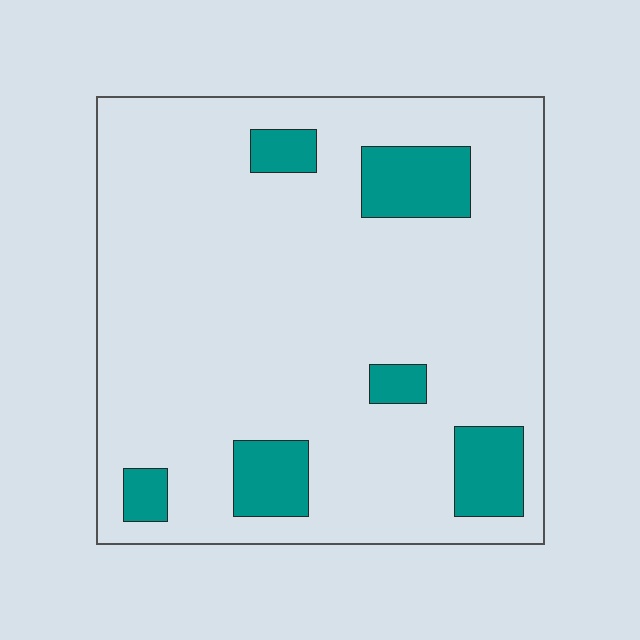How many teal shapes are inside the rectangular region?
6.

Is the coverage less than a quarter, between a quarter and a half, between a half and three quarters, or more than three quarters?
Less than a quarter.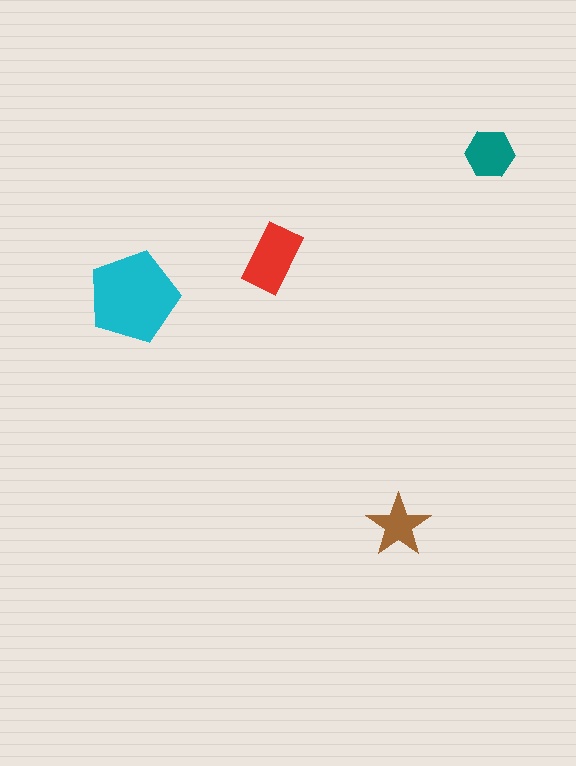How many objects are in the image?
There are 4 objects in the image.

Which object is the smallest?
The brown star.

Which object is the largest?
The cyan pentagon.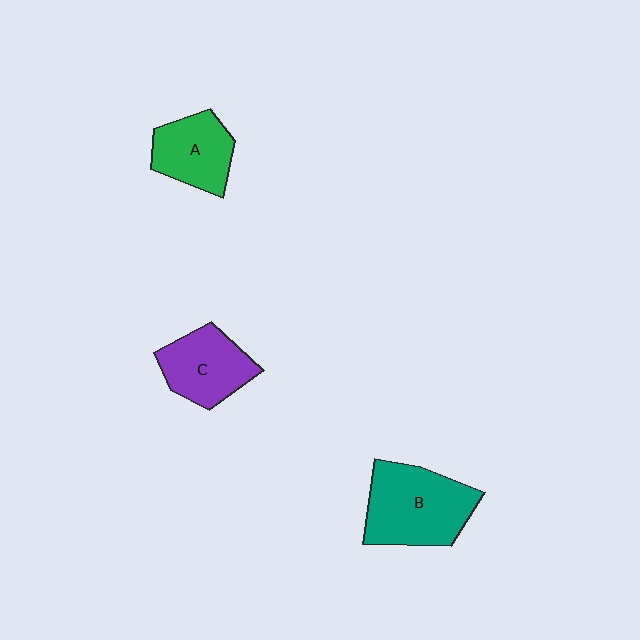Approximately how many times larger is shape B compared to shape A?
Approximately 1.5 times.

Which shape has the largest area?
Shape B (teal).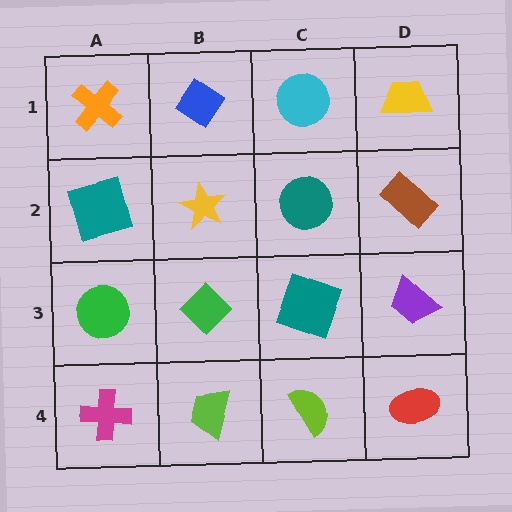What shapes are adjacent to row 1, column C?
A teal circle (row 2, column C), a blue diamond (row 1, column B), a yellow trapezoid (row 1, column D).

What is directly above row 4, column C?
A teal square.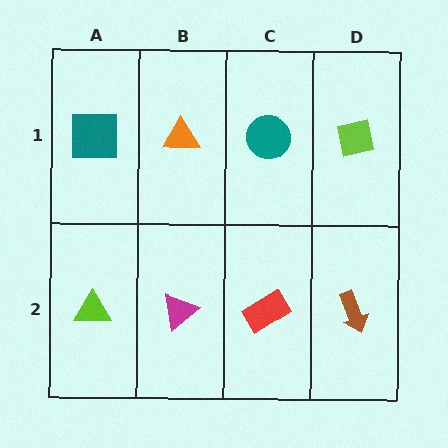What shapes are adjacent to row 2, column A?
A teal square (row 1, column A), a magenta triangle (row 2, column B).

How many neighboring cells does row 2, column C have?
3.